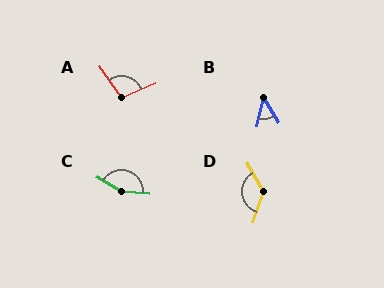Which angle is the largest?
C, at approximately 154 degrees.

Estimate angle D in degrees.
Approximately 132 degrees.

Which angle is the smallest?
B, at approximately 42 degrees.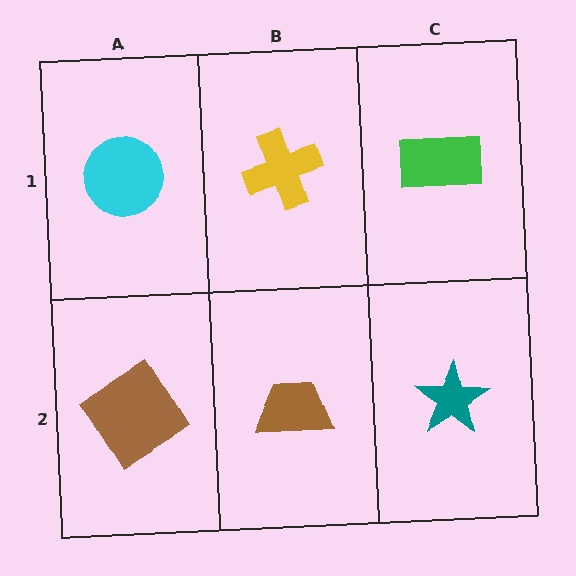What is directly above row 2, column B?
A yellow cross.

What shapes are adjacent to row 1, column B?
A brown trapezoid (row 2, column B), a cyan circle (row 1, column A), a green rectangle (row 1, column C).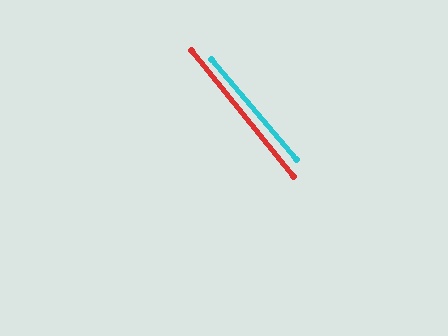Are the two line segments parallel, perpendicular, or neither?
Parallel — their directions differ by only 1.5°.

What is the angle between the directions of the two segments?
Approximately 2 degrees.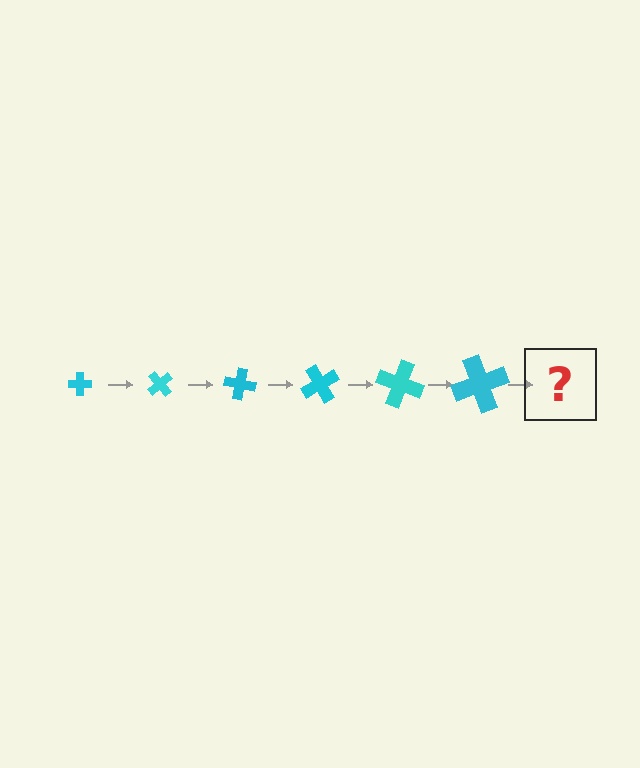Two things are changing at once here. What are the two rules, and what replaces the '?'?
The two rules are that the cross grows larger each step and it rotates 50 degrees each step. The '?' should be a cross, larger than the previous one and rotated 300 degrees from the start.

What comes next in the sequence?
The next element should be a cross, larger than the previous one and rotated 300 degrees from the start.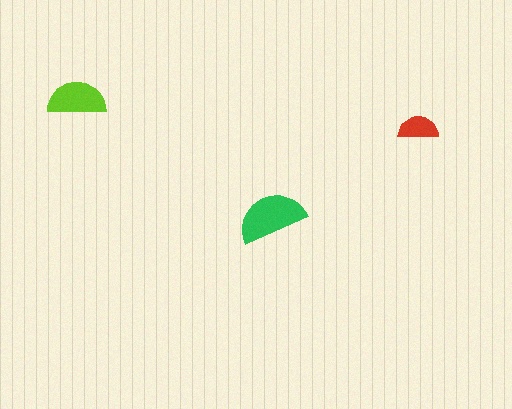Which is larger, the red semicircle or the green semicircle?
The green one.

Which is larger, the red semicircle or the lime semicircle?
The lime one.